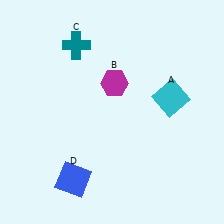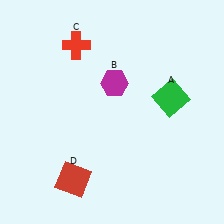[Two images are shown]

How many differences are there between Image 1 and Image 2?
There are 3 differences between the two images.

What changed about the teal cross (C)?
In Image 1, C is teal. In Image 2, it changed to red.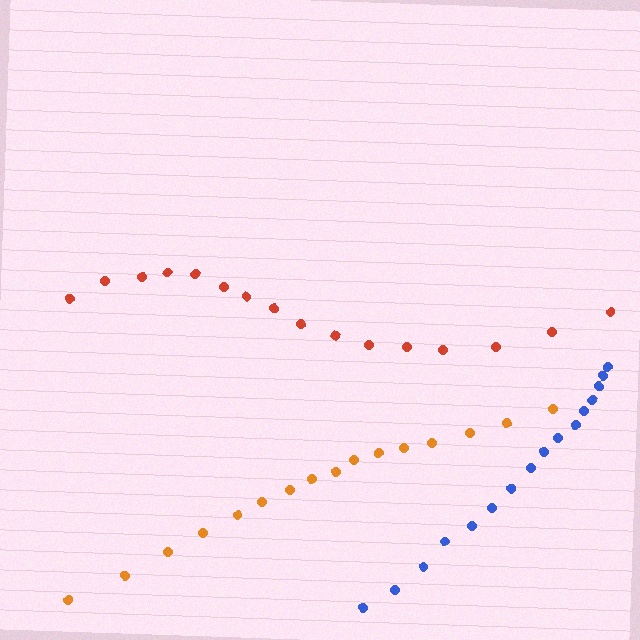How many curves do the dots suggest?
There are 3 distinct paths.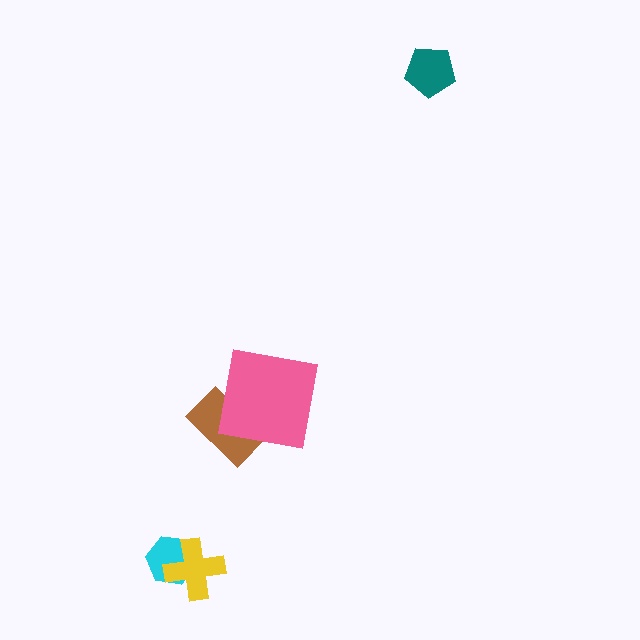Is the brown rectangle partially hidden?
Yes, it is partially covered by another shape.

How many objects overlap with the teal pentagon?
0 objects overlap with the teal pentagon.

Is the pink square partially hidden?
No, no other shape covers it.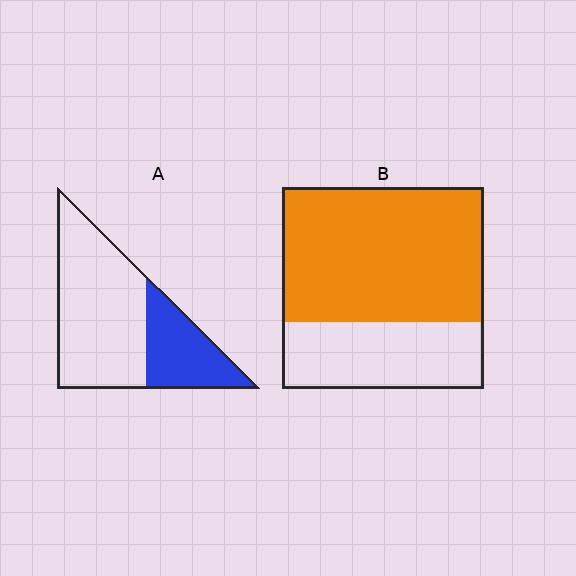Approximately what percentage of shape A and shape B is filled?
A is approximately 30% and B is approximately 65%.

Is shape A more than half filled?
No.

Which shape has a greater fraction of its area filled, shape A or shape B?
Shape B.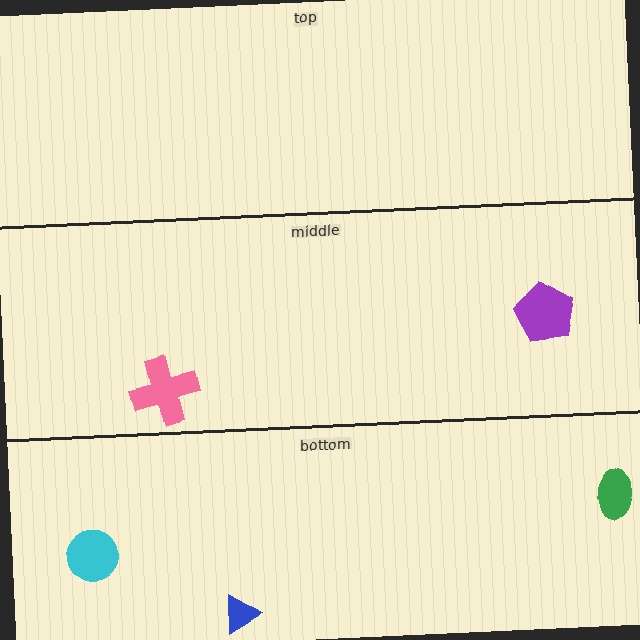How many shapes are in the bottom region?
3.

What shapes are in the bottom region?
The cyan circle, the green ellipse, the blue triangle.